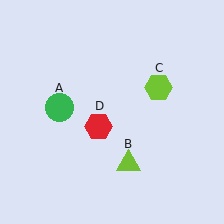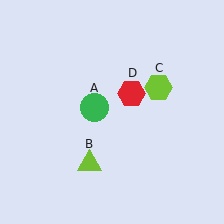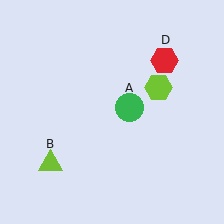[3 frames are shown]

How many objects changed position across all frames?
3 objects changed position: green circle (object A), lime triangle (object B), red hexagon (object D).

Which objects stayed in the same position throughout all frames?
Lime hexagon (object C) remained stationary.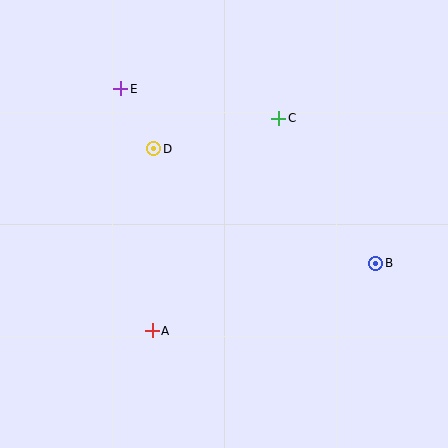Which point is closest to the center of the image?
Point D at (154, 149) is closest to the center.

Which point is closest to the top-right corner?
Point C is closest to the top-right corner.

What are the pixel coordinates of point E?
Point E is at (121, 89).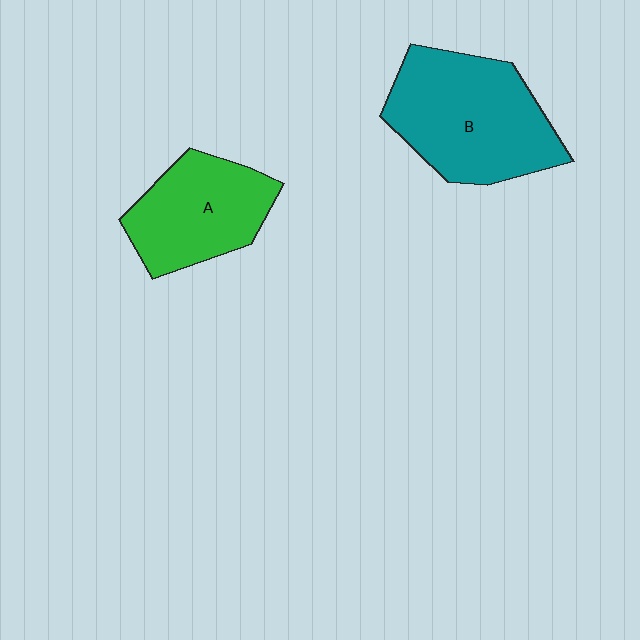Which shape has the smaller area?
Shape A (green).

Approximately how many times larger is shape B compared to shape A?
Approximately 1.4 times.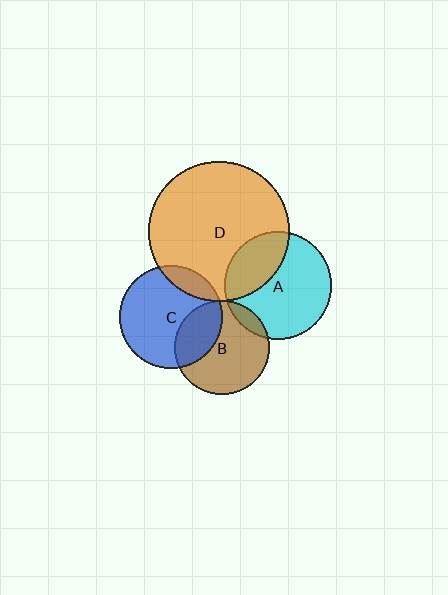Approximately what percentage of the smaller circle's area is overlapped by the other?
Approximately 30%.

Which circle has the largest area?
Circle D (orange).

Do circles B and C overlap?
Yes.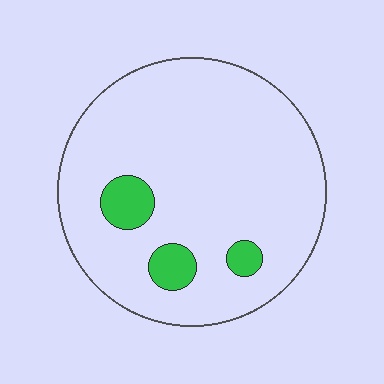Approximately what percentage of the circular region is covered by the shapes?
Approximately 10%.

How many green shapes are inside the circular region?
3.